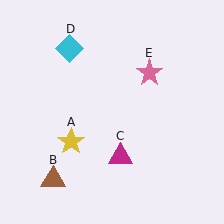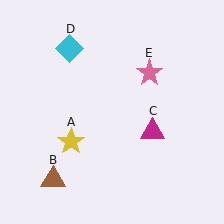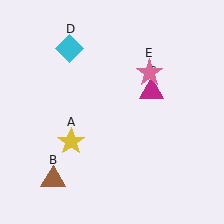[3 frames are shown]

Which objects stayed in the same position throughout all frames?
Yellow star (object A) and brown triangle (object B) and cyan diamond (object D) and pink star (object E) remained stationary.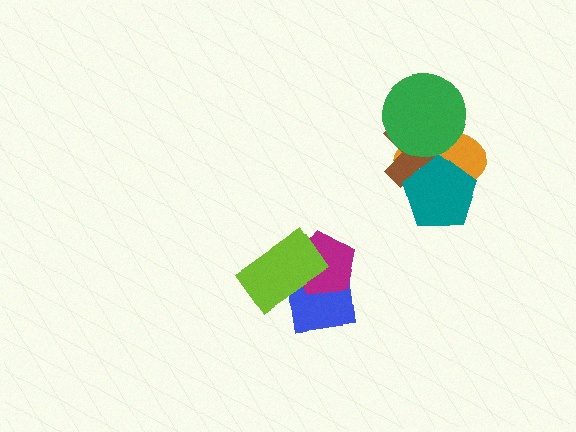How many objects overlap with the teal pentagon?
2 objects overlap with the teal pentagon.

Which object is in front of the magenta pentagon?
The lime rectangle is in front of the magenta pentagon.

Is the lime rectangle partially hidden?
No, no other shape covers it.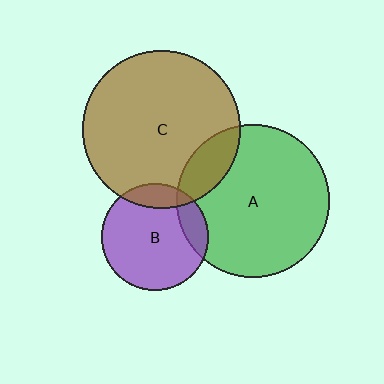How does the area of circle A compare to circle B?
Approximately 2.0 times.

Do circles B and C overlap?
Yes.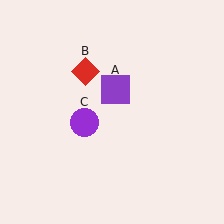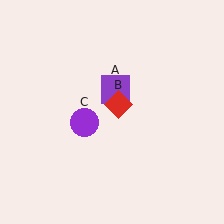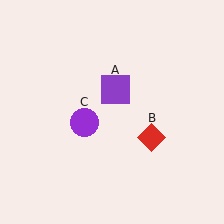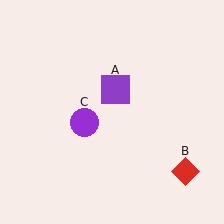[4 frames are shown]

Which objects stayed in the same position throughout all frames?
Purple square (object A) and purple circle (object C) remained stationary.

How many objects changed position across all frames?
1 object changed position: red diamond (object B).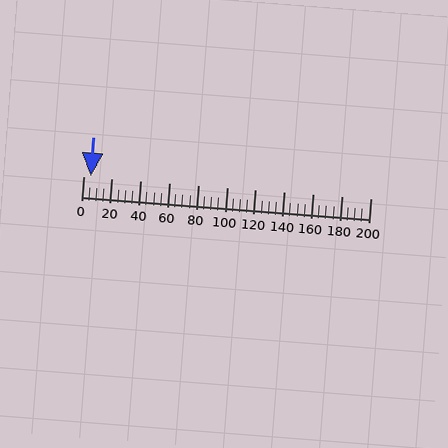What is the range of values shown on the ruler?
The ruler shows values from 0 to 200.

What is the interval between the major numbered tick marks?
The major tick marks are spaced 20 units apart.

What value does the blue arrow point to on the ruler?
The blue arrow points to approximately 5.